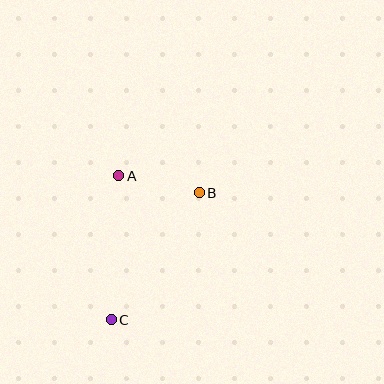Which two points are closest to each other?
Points A and B are closest to each other.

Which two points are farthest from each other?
Points B and C are farthest from each other.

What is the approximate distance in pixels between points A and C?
The distance between A and C is approximately 144 pixels.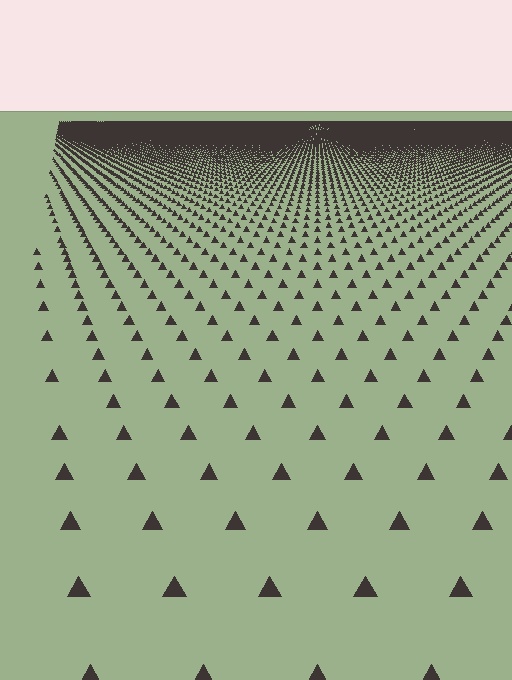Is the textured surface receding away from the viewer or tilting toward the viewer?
The surface is receding away from the viewer. Texture elements get smaller and denser toward the top.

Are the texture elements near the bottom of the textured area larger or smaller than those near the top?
Larger. Near the bottom, elements are closer to the viewer and appear at a bigger on-screen size.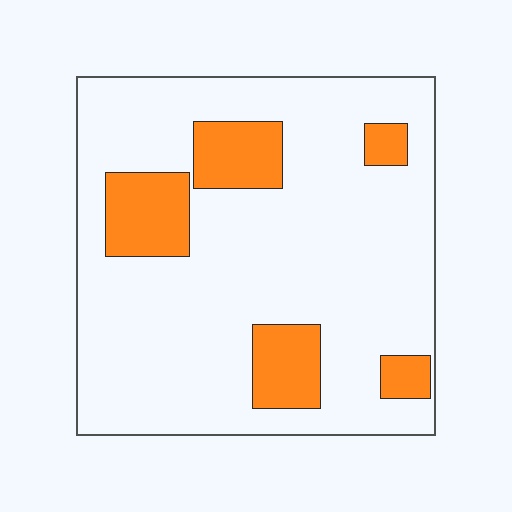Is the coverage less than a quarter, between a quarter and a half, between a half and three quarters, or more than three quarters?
Less than a quarter.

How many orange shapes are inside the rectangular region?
5.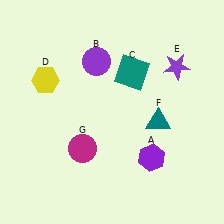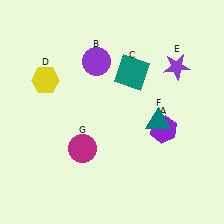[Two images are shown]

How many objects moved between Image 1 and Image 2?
1 object moved between the two images.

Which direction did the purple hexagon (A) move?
The purple hexagon (A) moved up.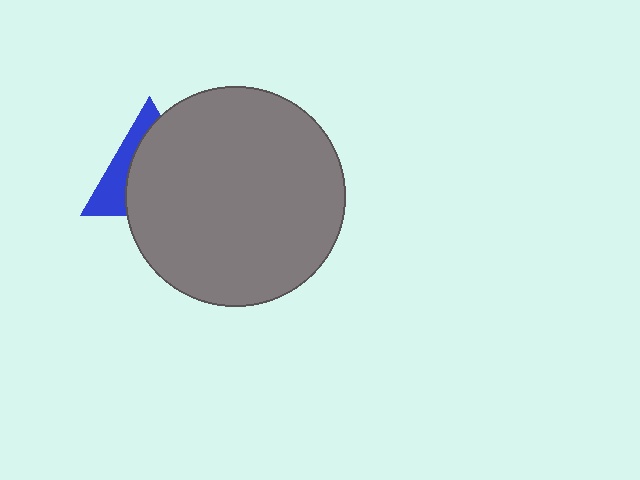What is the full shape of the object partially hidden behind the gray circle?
The partially hidden object is a blue triangle.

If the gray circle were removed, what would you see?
You would see the complete blue triangle.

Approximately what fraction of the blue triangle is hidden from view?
Roughly 67% of the blue triangle is hidden behind the gray circle.